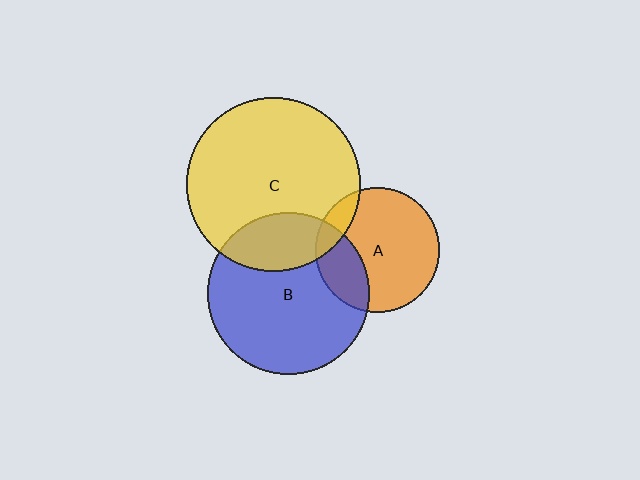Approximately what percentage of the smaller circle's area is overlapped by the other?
Approximately 10%.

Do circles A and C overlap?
Yes.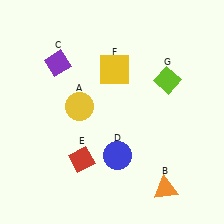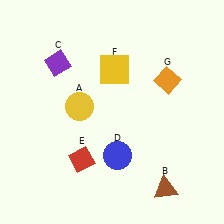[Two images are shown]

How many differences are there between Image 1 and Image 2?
There are 2 differences between the two images.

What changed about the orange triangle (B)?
In Image 1, B is orange. In Image 2, it changed to brown.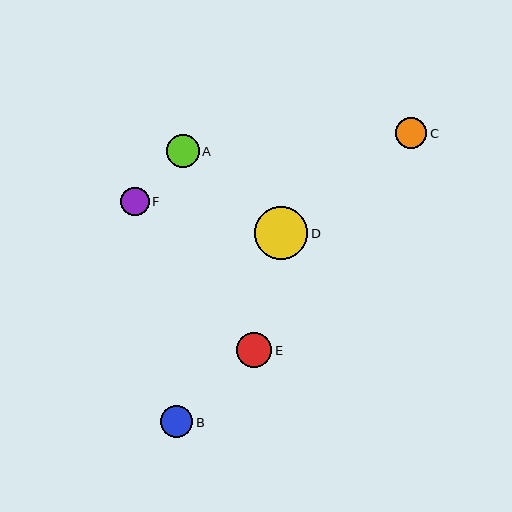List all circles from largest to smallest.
From largest to smallest: D, E, A, B, C, F.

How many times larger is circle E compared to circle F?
Circle E is approximately 1.2 times the size of circle F.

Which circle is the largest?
Circle D is the largest with a size of approximately 53 pixels.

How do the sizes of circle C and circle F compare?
Circle C and circle F are approximately the same size.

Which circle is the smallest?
Circle F is the smallest with a size of approximately 29 pixels.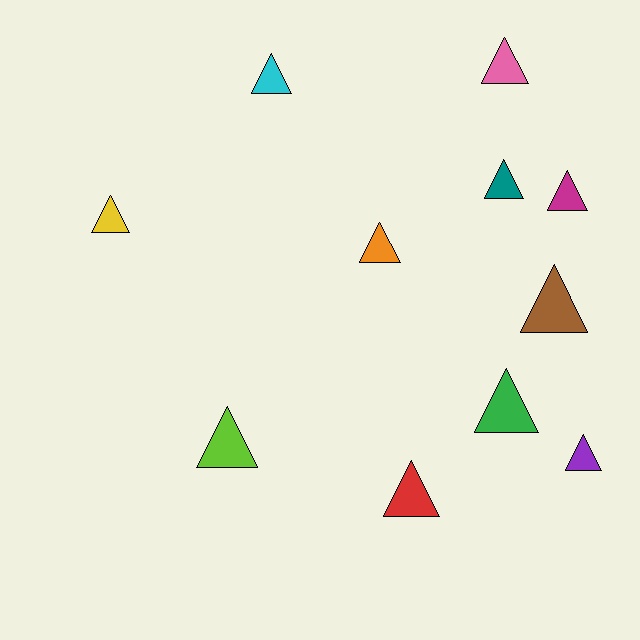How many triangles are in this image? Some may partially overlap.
There are 11 triangles.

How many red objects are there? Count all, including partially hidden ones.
There is 1 red object.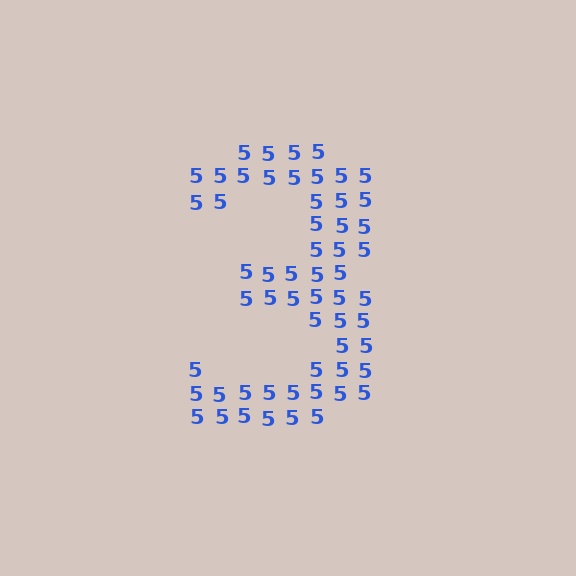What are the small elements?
The small elements are digit 5's.